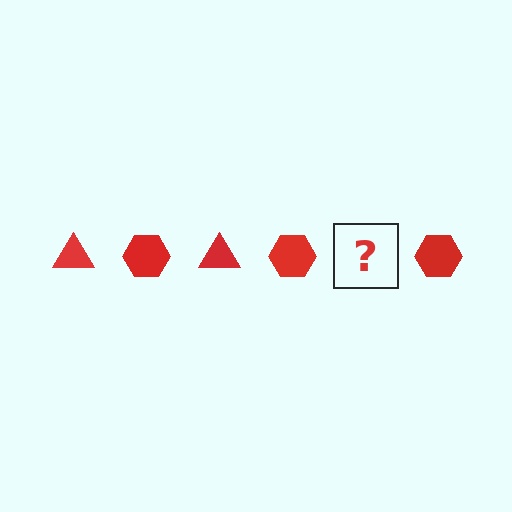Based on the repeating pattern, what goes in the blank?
The blank should be a red triangle.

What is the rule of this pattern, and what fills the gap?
The rule is that the pattern cycles through triangle, hexagon shapes in red. The gap should be filled with a red triangle.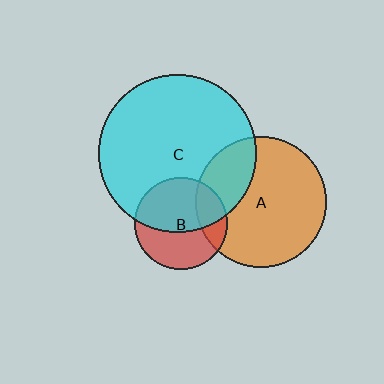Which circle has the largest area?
Circle C (cyan).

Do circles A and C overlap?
Yes.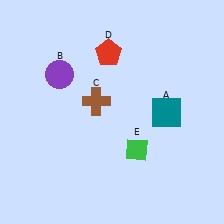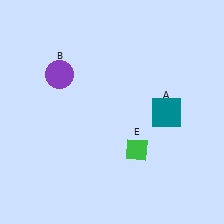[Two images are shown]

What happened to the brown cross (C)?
The brown cross (C) was removed in Image 2. It was in the top-left area of Image 1.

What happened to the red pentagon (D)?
The red pentagon (D) was removed in Image 2. It was in the top-left area of Image 1.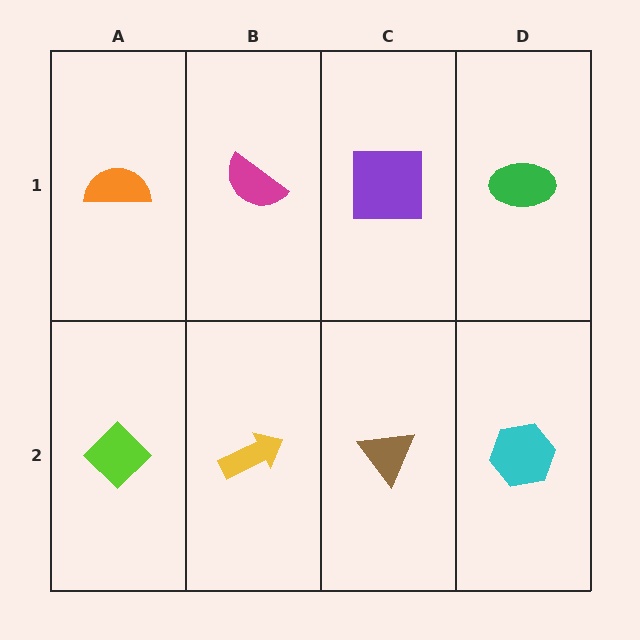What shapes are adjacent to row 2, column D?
A green ellipse (row 1, column D), a brown triangle (row 2, column C).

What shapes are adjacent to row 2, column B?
A magenta semicircle (row 1, column B), a lime diamond (row 2, column A), a brown triangle (row 2, column C).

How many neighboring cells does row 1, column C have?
3.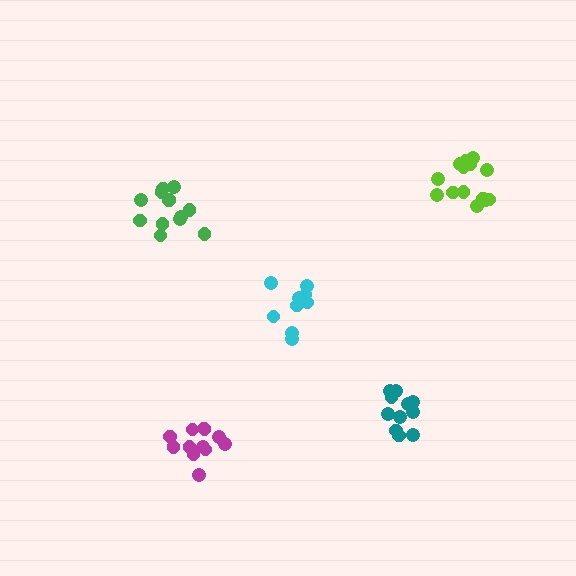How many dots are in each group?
Group 1: 12 dots, Group 2: 11 dots, Group 3: 13 dots, Group 4: 10 dots, Group 5: 14 dots (60 total).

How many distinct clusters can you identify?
There are 5 distinct clusters.